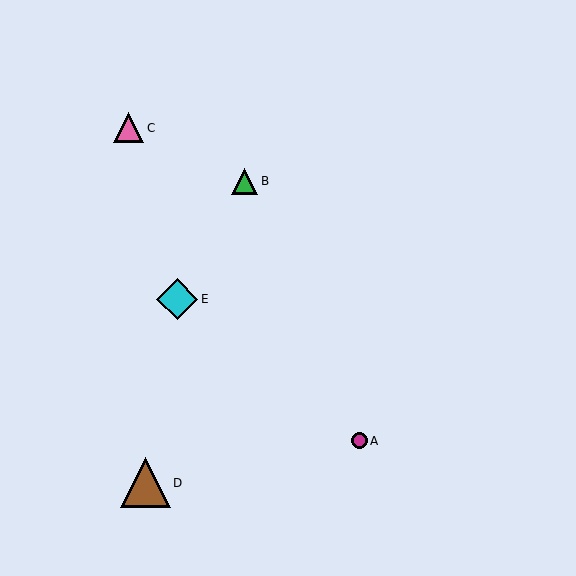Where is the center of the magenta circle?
The center of the magenta circle is at (360, 441).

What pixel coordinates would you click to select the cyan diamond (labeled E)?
Click at (177, 299) to select the cyan diamond E.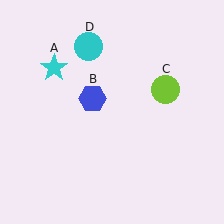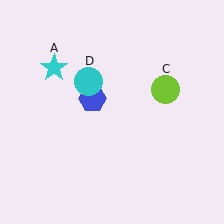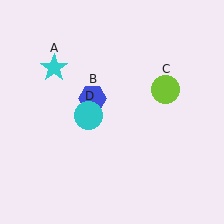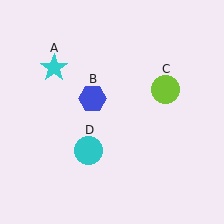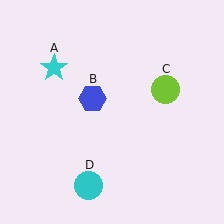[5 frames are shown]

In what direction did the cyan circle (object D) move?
The cyan circle (object D) moved down.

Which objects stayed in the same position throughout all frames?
Cyan star (object A) and blue hexagon (object B) and lime circle (object C) remained stationary.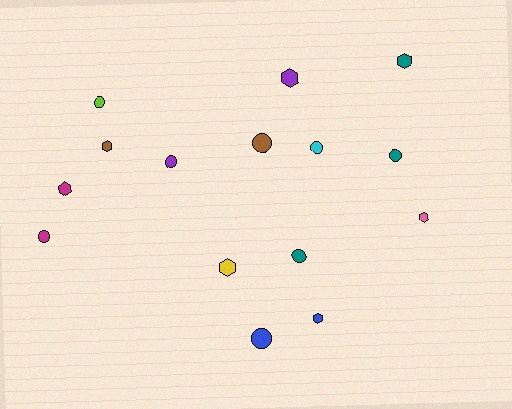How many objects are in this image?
There are 15 objects.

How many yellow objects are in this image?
There is 1 yellow object.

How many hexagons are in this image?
There are 7 hexagons.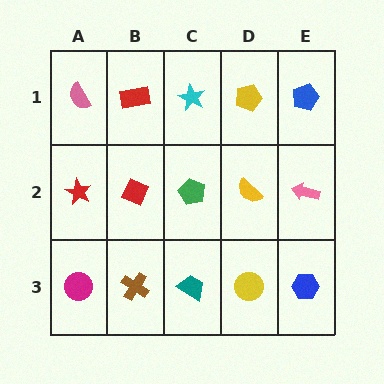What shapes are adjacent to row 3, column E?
A pink arrow (row 2, column E), a yellow circle (row 3, column D).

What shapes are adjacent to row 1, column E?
A pink arrow (row 2, column E), a yellow pentagon (row 1, column D).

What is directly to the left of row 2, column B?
A red star.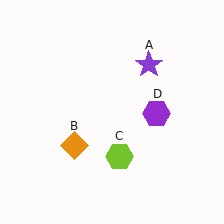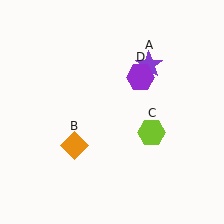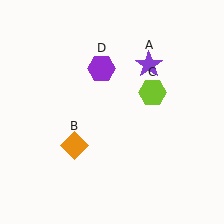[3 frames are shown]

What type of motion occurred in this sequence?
The lime hexagon (object C), purple hexagon (object D) rotated counterclockwise around the center of the scene.